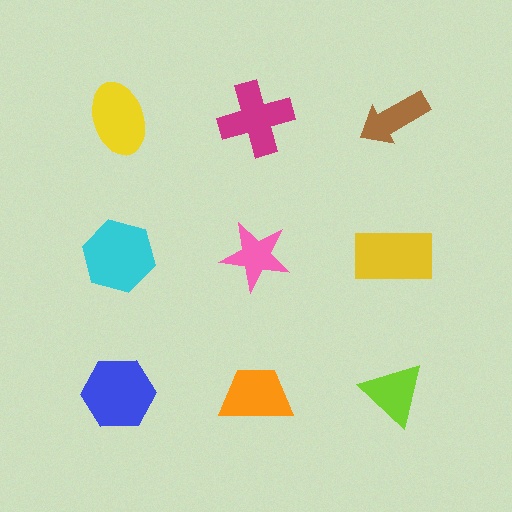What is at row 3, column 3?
A lime triangle.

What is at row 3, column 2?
An orange trapezoid.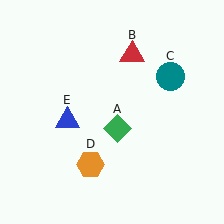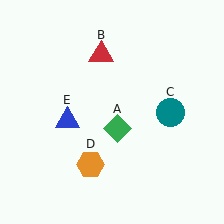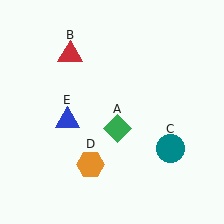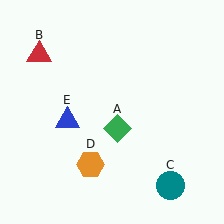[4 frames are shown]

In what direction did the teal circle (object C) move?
The teal circle (object C) moved down.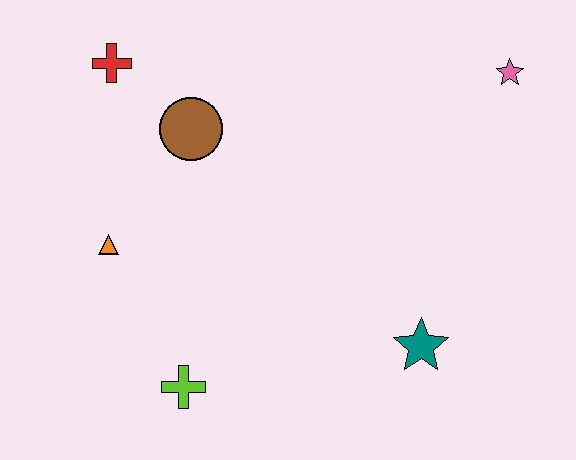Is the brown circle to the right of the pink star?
No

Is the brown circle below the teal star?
No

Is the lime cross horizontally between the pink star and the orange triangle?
Yes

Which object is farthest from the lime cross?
The pink star is farthest from the lime cross.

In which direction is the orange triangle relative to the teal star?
The orange triangle is to the left of the teal star.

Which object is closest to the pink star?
The teal star is closest to the pink star.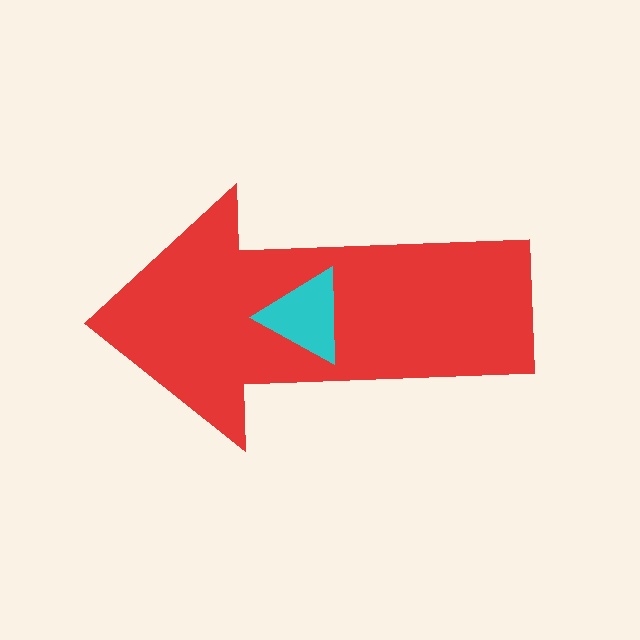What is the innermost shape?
The cyan triangle.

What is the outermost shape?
The red arrow.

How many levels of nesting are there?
2.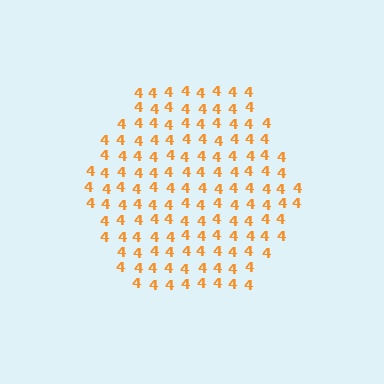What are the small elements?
The small elements are digit 4's.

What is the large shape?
The large shape is a hexagon.